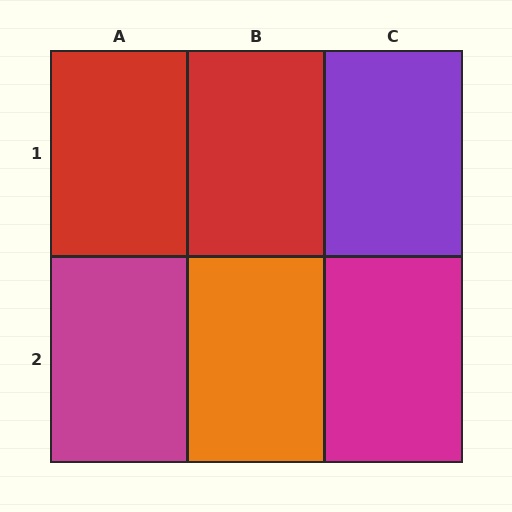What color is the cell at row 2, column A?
Magenta.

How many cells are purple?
1 cell is purple.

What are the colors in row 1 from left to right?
Red, red, purple.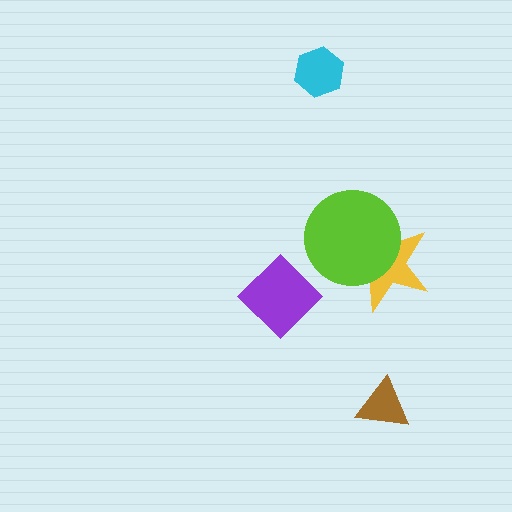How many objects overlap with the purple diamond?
0 objects overlap with the purple diamond.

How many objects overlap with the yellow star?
1 object overlaps with the yellow star.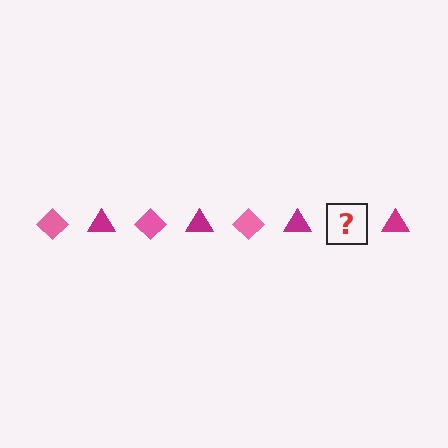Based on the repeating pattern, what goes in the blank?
The blank should be a pink diamond.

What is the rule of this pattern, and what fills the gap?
The rule is that the pattern alternates between pink diamond and magenta triangle. The gap should be filled with a pink diamond.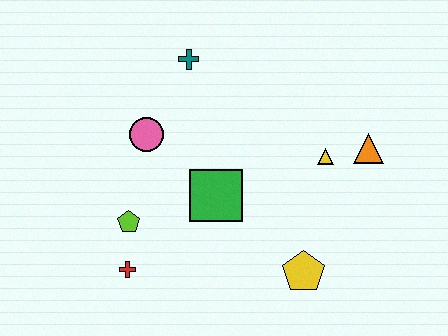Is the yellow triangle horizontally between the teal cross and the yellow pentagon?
No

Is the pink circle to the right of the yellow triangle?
No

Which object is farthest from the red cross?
The orange triangle is farthest from the red cross.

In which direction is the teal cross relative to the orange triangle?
The teal cross is to the left of the orange triangle.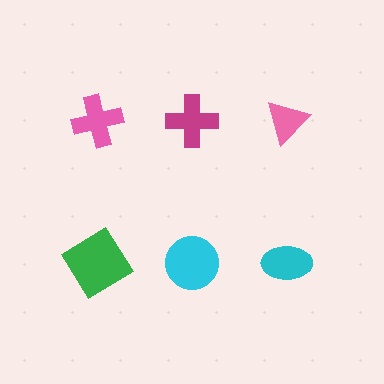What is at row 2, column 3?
A cyan ellipse.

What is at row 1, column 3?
A pink triangle.